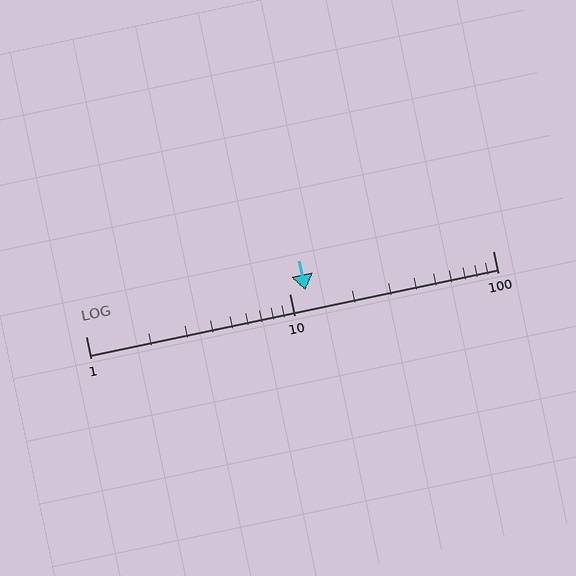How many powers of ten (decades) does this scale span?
The scale spans 2 decades, from 1 to 100.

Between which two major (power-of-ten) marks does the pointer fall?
The pointer is between 10 and 100.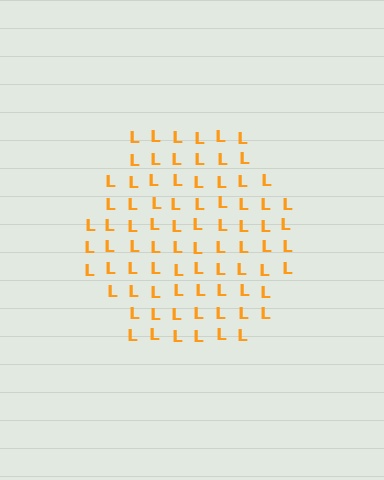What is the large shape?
The large shape is a hexagon.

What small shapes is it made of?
It is made of small letter L's.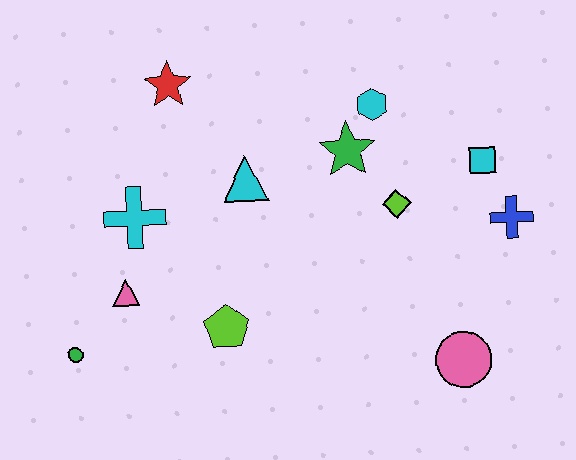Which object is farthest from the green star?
The green circle is farthest from the green star.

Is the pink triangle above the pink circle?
Yes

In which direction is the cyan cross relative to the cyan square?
The cyan cross is to the left of the cyan square.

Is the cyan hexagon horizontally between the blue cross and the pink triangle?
Yes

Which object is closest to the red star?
The cyan triangle is closest to the red star.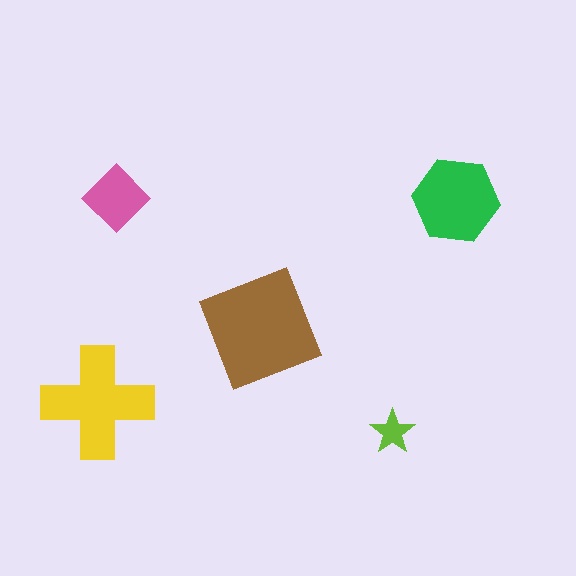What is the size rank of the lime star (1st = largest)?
5th.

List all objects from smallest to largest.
The lime star, the pink diamond, the green hexagon, the yellow cross, the brown square.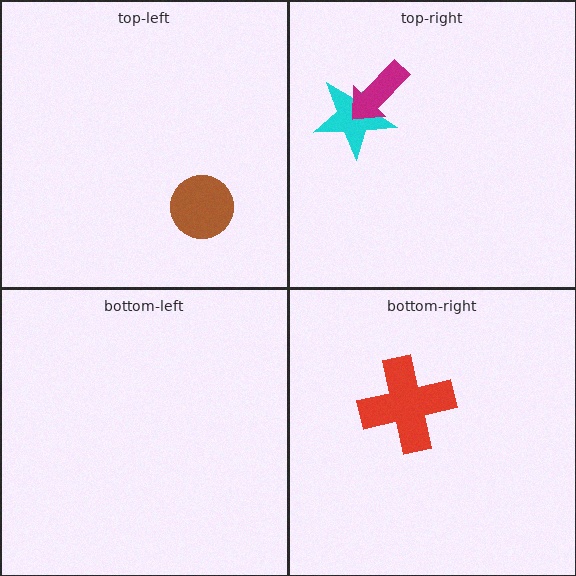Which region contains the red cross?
The bottom-right region.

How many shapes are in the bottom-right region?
1.